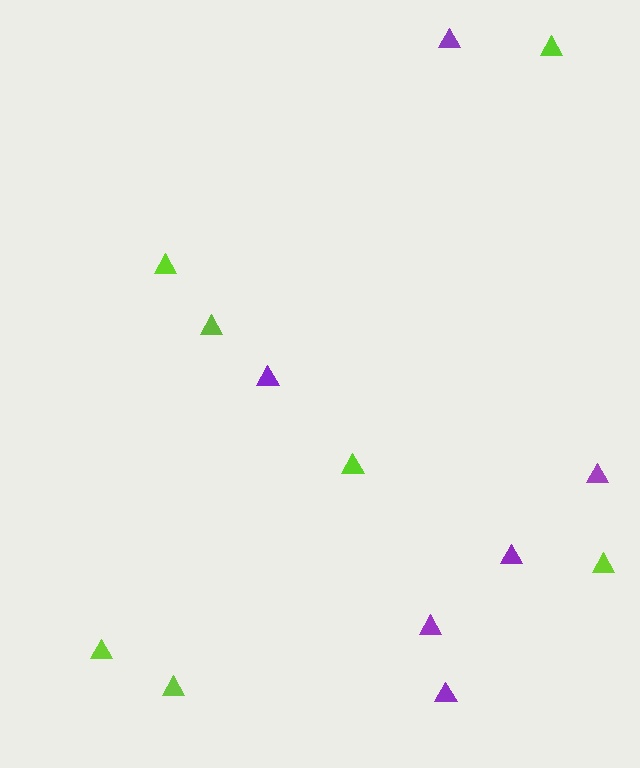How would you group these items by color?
There are 2 groups: one group of lime triangles (7) and one group of purple triangles (6).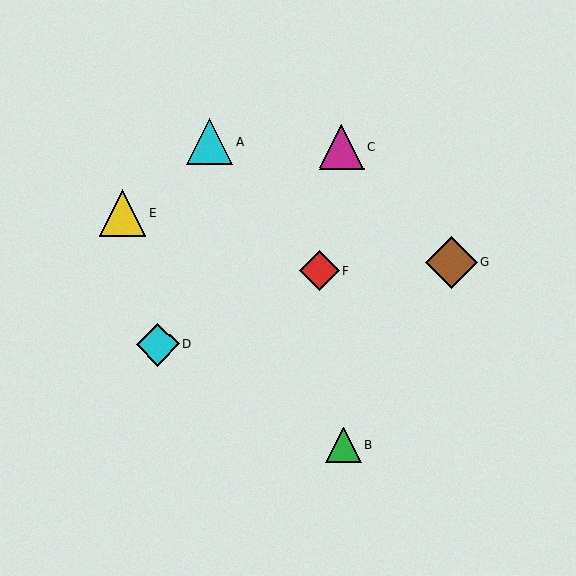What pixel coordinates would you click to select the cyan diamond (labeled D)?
Click at (158, 344) to select the cyan diamond D.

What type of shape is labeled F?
Shape F is a red diamond.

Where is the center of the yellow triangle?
The center of the yellow triangle is at (122, 213).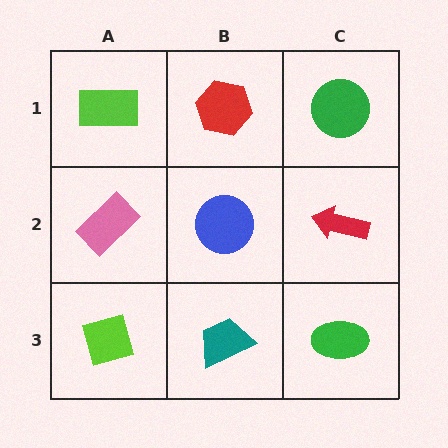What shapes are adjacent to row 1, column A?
A pink rectangle (row 2, column A), a red hexagon (row 1, column B).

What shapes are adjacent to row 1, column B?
A blue circle (row 2, column B), a lime rectangle (row 1, column A), a green circle (row 1, column C).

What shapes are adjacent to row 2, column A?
A lime rectangle (row 1, column A), a lime diamond (row 3, column A), a blue circle (row 2, column B).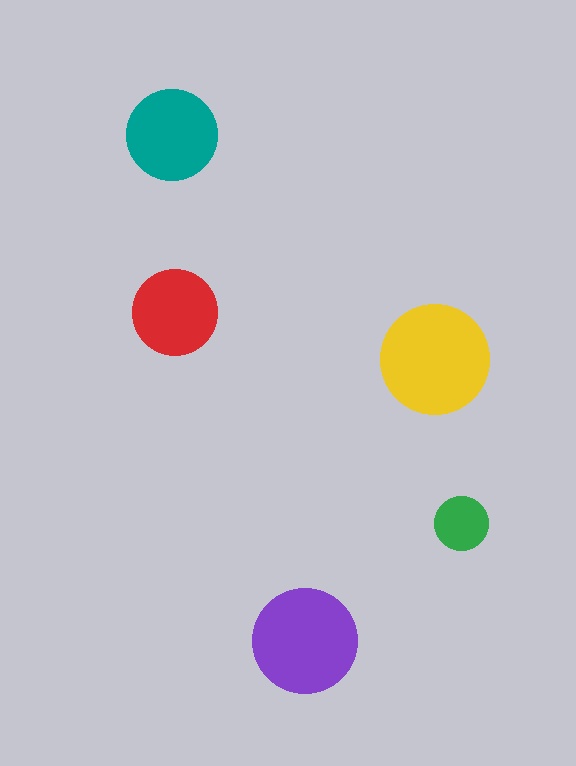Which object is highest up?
The teal circle is topmost.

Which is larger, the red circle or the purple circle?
The purple one.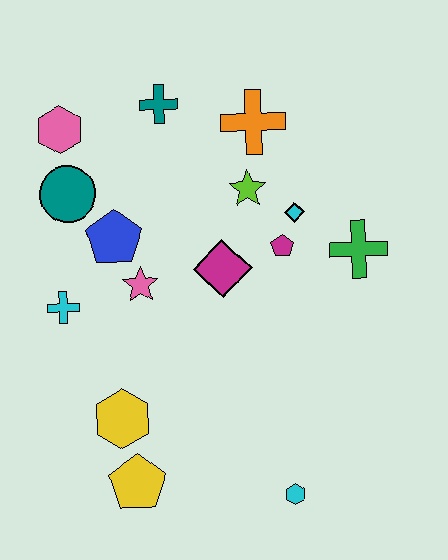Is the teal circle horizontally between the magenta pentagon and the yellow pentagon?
No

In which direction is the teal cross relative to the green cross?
The teal cross is to the left of the green cross.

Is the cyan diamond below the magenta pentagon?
No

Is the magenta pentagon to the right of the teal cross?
Yes